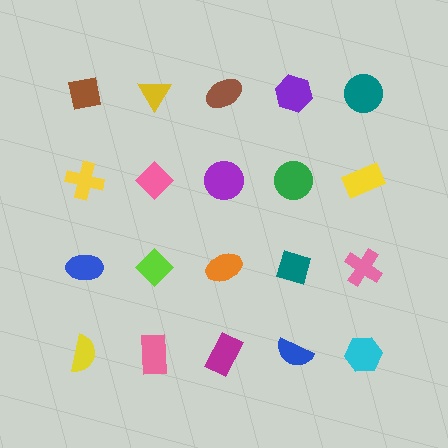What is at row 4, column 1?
A yellow semicircle.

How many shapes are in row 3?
5 shapes.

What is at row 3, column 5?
A pink cross.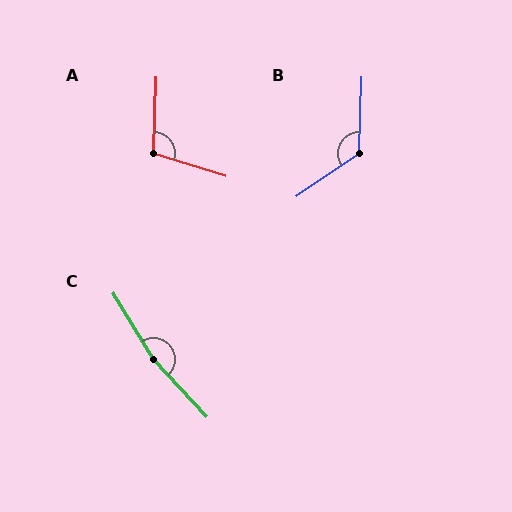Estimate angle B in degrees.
Approximately 126 degrees.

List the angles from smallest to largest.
A (106°), B (126°), C (168°).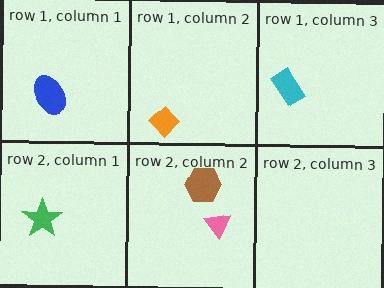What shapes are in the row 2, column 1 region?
The green star.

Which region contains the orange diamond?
The row 1, column 2 region.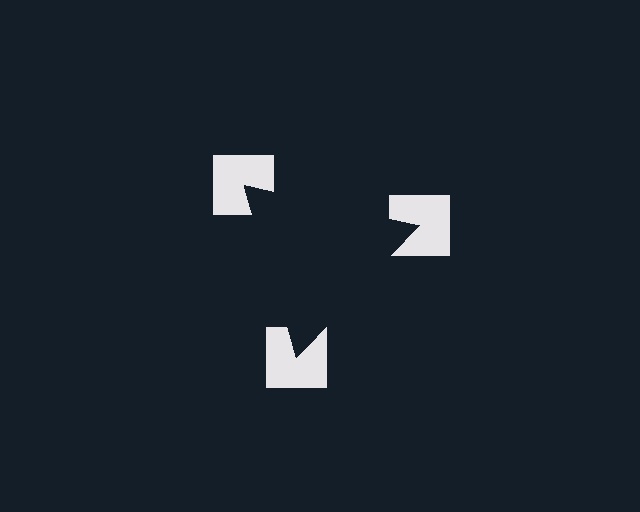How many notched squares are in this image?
There are 3 — one at each vertex of the illusory triangle.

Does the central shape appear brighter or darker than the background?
It typically appears slightly darker than the background, even though no actual brightness change is drawn.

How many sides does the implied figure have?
3 sides.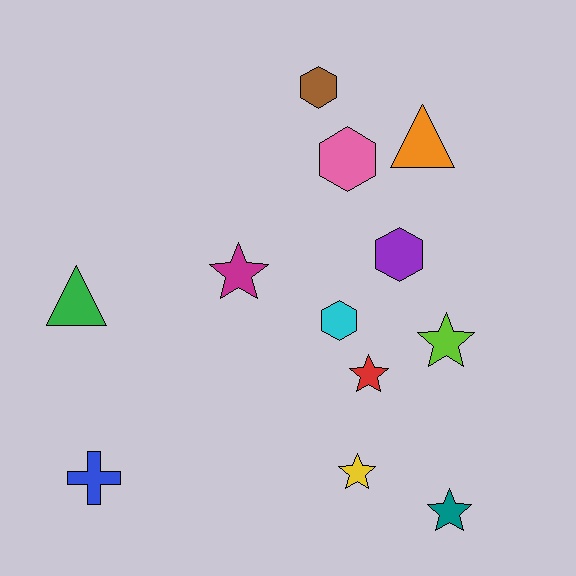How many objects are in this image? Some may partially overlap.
There are 12 objects.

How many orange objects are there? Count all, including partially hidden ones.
There is 1 orange object.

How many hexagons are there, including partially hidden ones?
There are 4 hexagons.